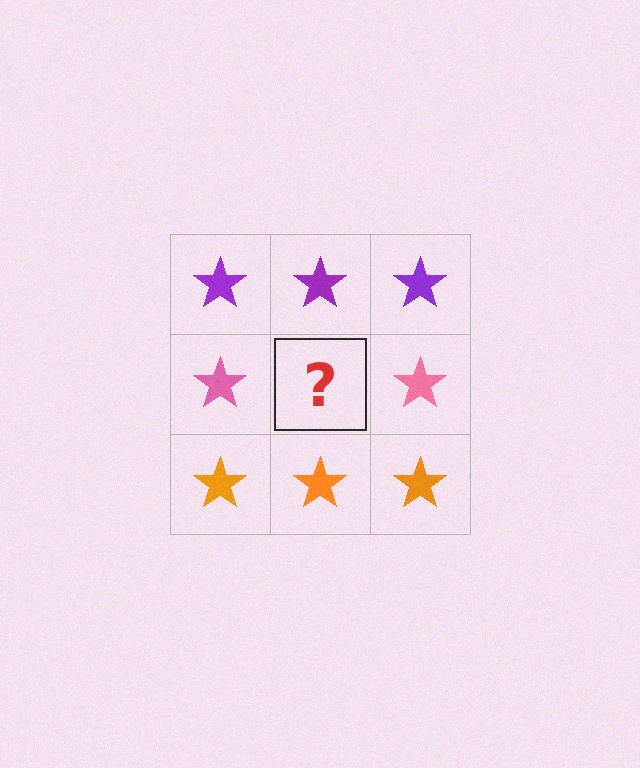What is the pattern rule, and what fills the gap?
The rule is that each row has a consistent color. The gap should be filled with a pink star.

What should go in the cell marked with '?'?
The missing cell should contain a pink star.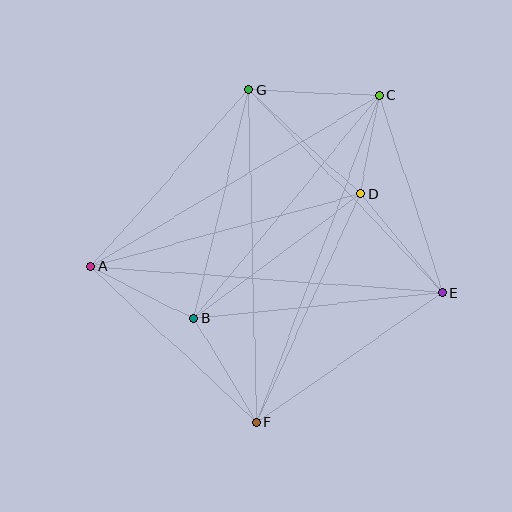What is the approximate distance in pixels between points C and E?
The distance between C and E is approximately 207 pixels.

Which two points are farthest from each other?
Points A and E are farthest from each other.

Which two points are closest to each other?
Points C and D are closest to each other.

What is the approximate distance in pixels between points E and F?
The distance between E and F is approximately 227 pixels.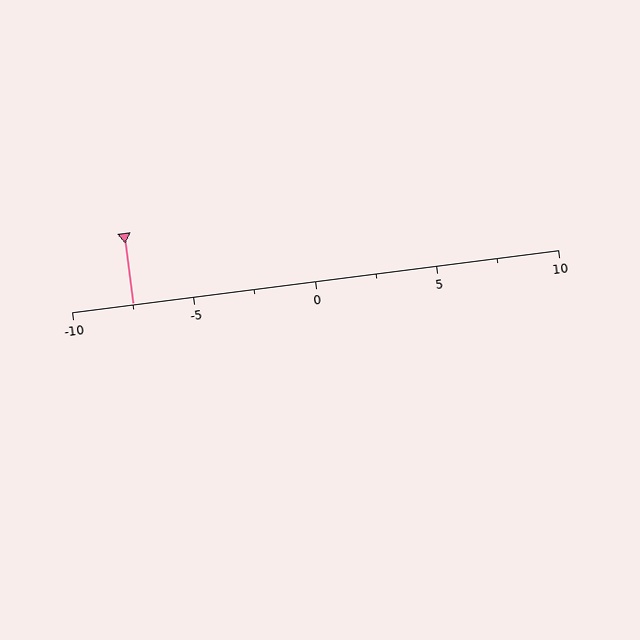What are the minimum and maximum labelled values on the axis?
The axis runs from -10 to 10.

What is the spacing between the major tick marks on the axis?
The major ticks are spaced 5 apart.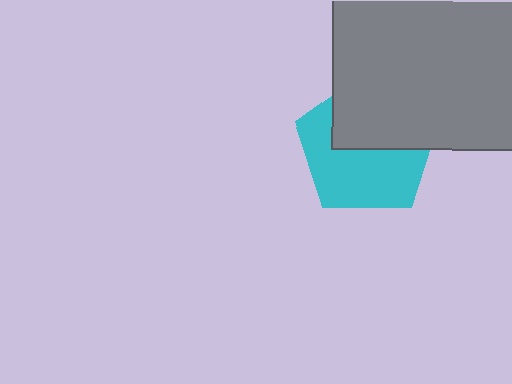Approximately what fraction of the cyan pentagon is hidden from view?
Roughly 44% of the cyan pentagon is hidden behind the gray rectangle.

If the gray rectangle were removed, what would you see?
You would see the complete cyan pentagon.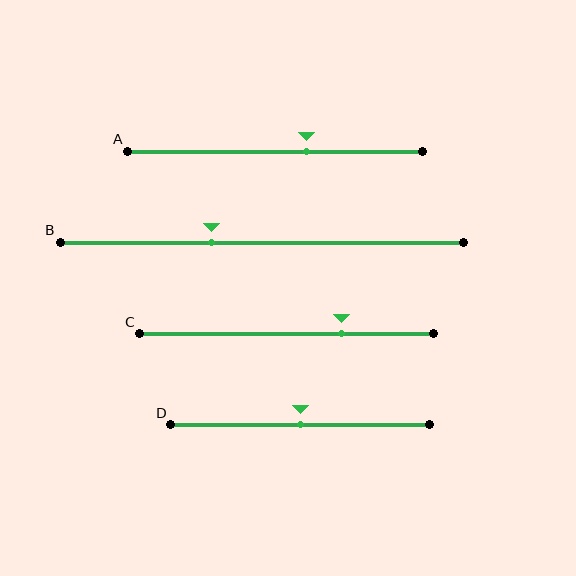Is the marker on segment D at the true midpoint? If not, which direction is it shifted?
Yes, the marker on segment D is at the true midpoint.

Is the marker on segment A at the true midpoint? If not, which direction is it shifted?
No, the marker on segment A is shifted to the right by about 11% of the segment length.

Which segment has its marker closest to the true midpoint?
Segment D has its marker closest to the true midpoint.